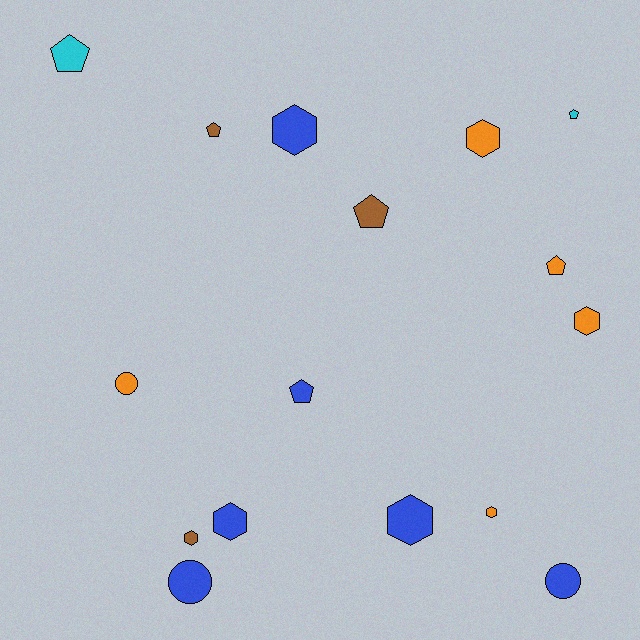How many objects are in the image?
There are 16 objects.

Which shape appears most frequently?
Hexagon, with 7 objects.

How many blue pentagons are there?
There is 1 blue pentagon.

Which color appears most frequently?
Blue, with 6 objects.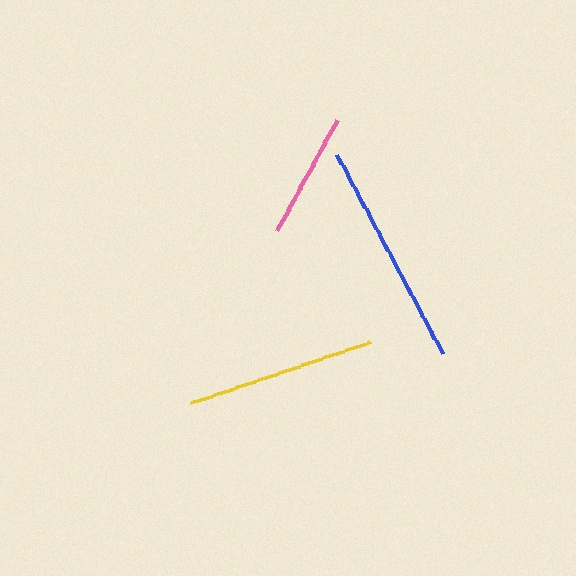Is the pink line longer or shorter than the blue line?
The blue line is longer than the pink line.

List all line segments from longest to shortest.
From longest to shortest: blue, yellow, pink.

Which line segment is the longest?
The blue line is the longest at approximately 226 pixels.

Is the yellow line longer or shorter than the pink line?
The yellow line is longer than the pink line.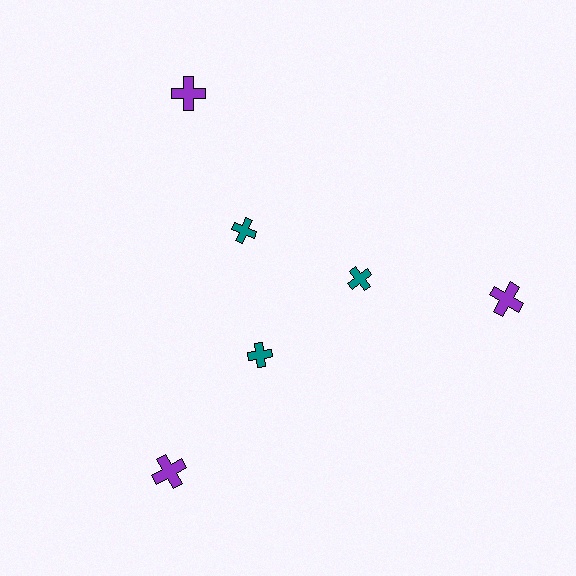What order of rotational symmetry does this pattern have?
This pattern has 3-fold rotational symmetry.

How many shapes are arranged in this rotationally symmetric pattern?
There are 6 shapes, arranged in 3 groups of 2.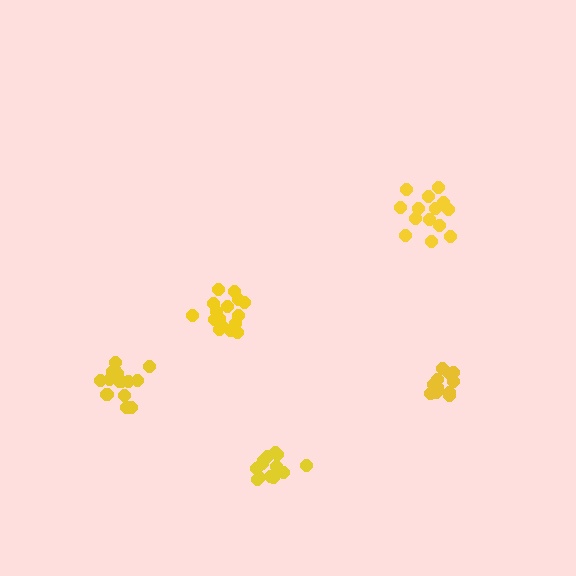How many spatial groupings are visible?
There are 5 spatial groupings.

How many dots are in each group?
Group 1: 14 dots, Group 2: 12 dots, Group 3: 16 dots, Group 4: 17 dots, Group 5: 14 dots (73 total).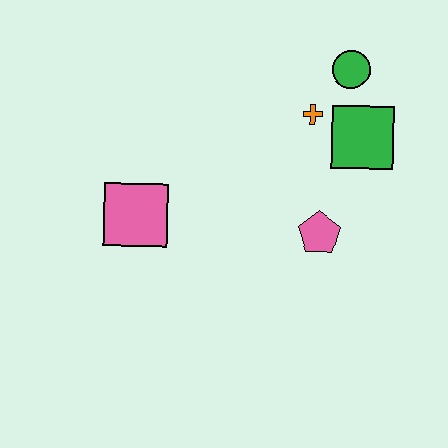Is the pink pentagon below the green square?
Yes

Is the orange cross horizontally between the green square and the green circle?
No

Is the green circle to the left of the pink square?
No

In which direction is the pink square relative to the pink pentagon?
The pink square is to the left of the pink pentagon.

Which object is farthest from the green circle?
The pink square is farthest from the green circle.